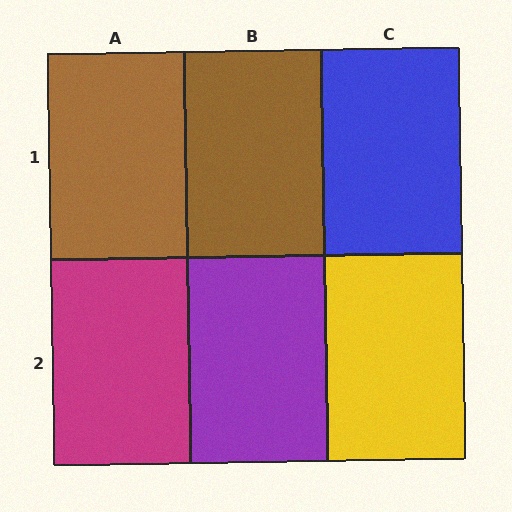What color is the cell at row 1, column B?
Brown.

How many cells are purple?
1 cell is purple.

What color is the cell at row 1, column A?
Brown.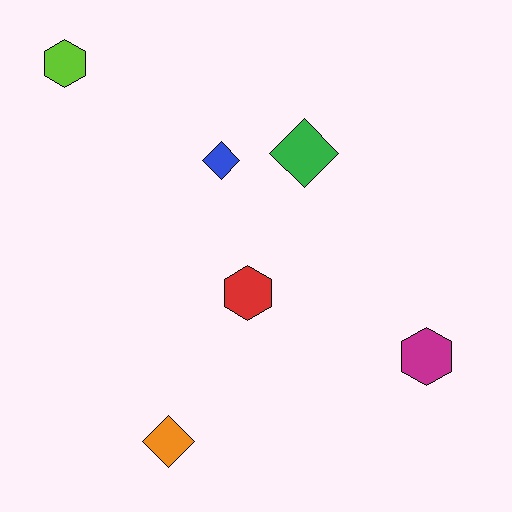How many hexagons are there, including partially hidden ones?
There are 3 hexagons.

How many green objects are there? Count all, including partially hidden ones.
There is 1 green object.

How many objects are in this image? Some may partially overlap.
There are 6 objects.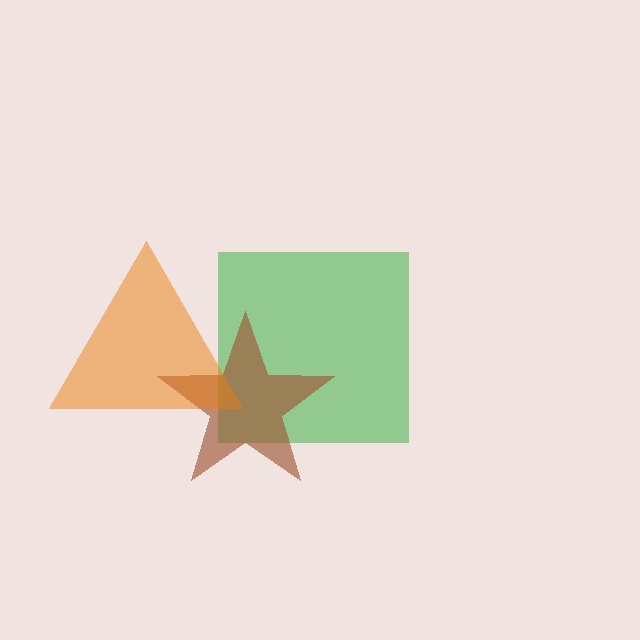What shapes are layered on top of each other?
The layered shapes are: a green square, a brown star, an orange triangle.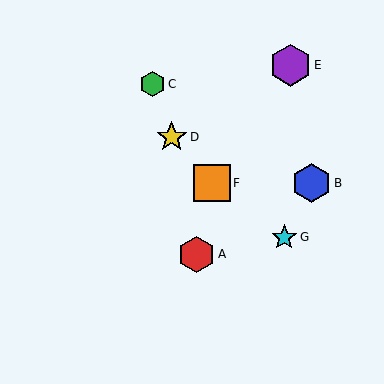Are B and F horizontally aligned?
Yes, both are at y≈183.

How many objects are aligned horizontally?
2 objects (B, F) are aligned horizontally.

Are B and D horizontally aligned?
No, B is at y≈183 and D is at y≈137.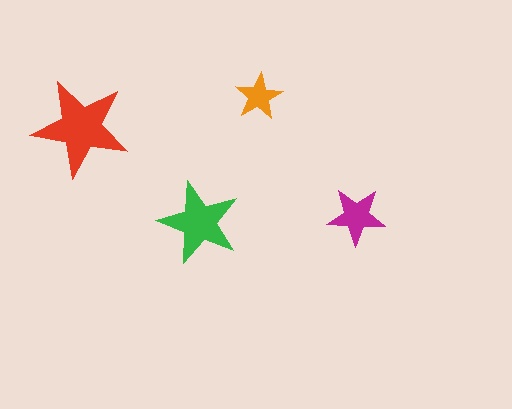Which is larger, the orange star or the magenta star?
The magenta one.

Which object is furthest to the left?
The red star is leftmost.